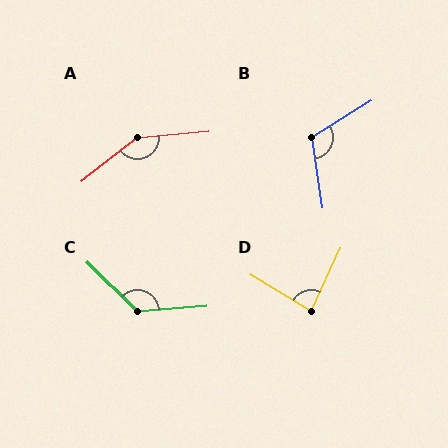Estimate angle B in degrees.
Approximately 113 degrees.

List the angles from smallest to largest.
D (84°), B (113°), C (131°), A (147°).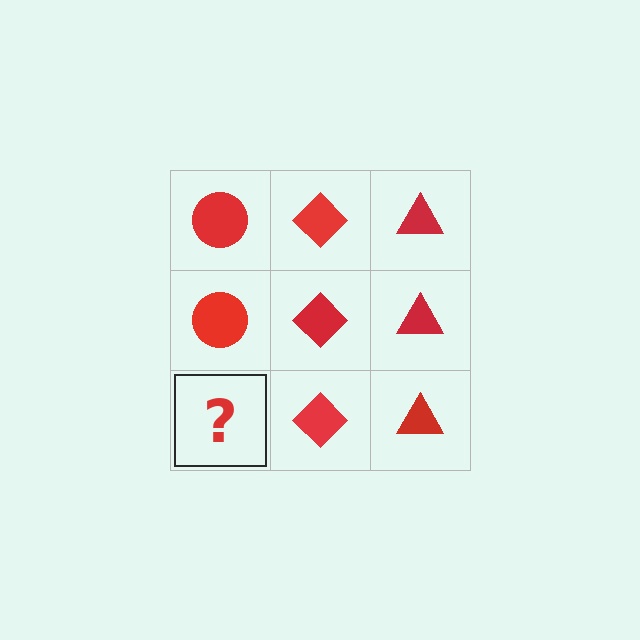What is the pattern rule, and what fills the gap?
The rule is that each column has a consistent shape. The gap should be filled with a red circle.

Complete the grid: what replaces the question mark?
The question mark should be replaced with a red circle.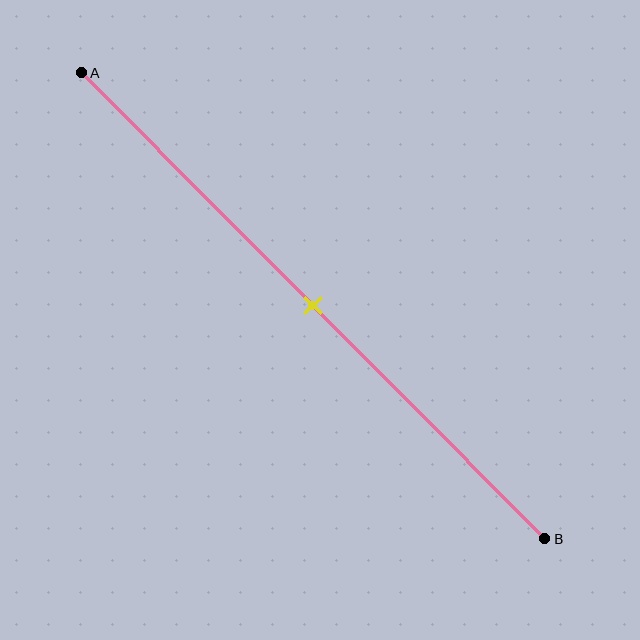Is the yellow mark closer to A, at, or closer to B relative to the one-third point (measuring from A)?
The yellow mark is closer to point B than the one-third point of segment AB.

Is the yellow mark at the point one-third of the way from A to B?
No, the mark is at about 50% from A, not at the 33% one-third point.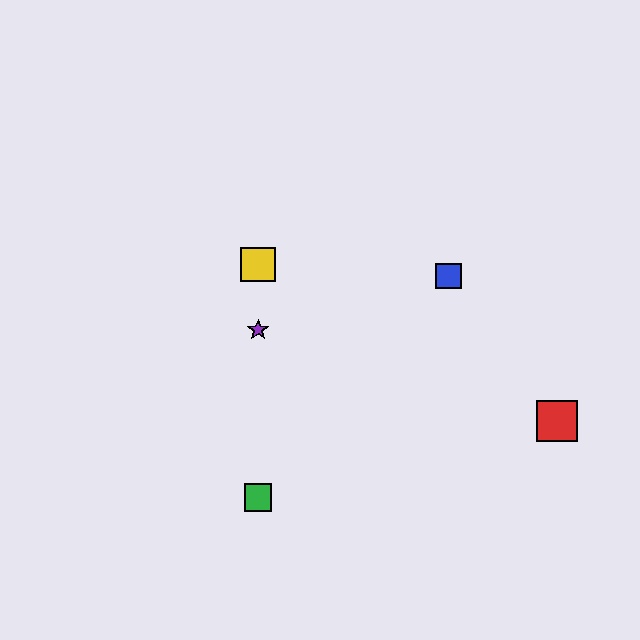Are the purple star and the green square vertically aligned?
Yes, both are at x≈258.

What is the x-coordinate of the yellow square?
The yellow square is at x≈258.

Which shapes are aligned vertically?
The green square, the yellow square, the purple star are aligned vertically.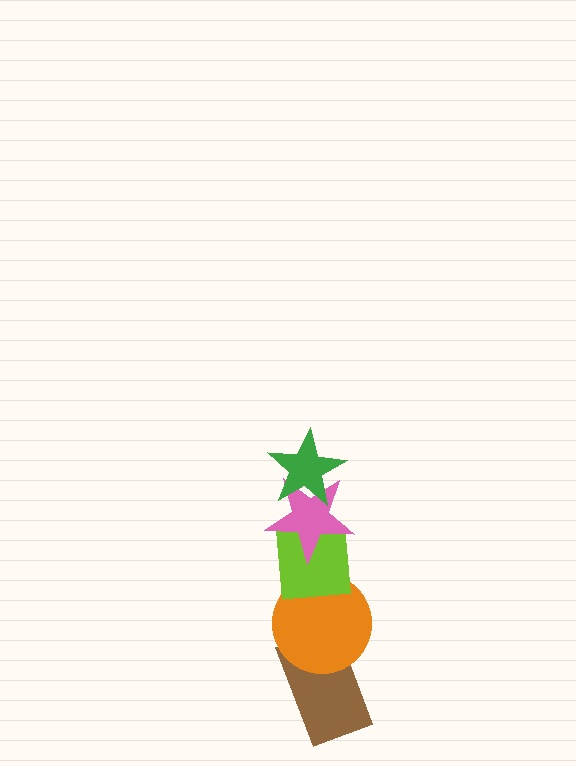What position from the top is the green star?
The green star is 1st from the top.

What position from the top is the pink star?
The pink star is 2nd from the top.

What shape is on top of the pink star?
The green star is on top of the pink star.